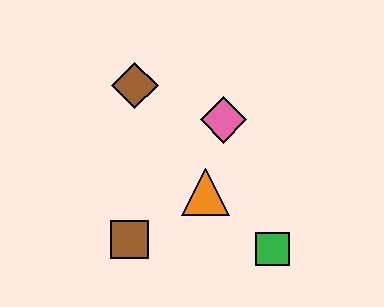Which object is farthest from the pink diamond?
The brown square is farthest from the pink diamond.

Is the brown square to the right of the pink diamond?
No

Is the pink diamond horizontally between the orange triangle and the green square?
Yes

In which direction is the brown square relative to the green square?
The brown square is to the left of the green square.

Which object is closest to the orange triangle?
The pink diamond is closest to the orange triangle.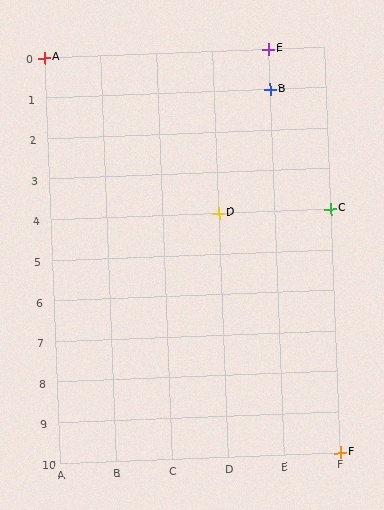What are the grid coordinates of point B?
Point B is at grid coordinates (E, 1).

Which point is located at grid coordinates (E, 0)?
Point E is at (E, 0).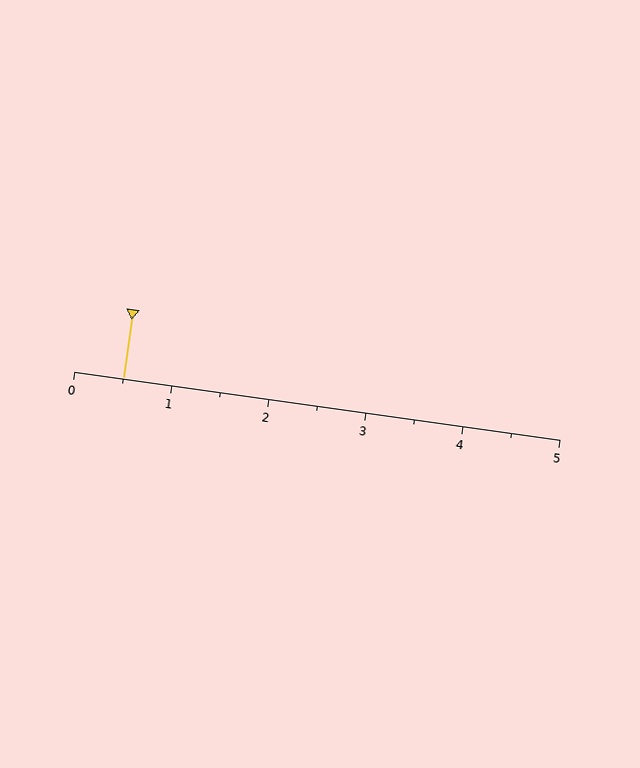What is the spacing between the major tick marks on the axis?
The major ticks are spaced 1 apart.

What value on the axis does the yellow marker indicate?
The marker indicates approximately 0.5.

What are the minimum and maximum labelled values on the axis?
The axis runs from 0 to 5.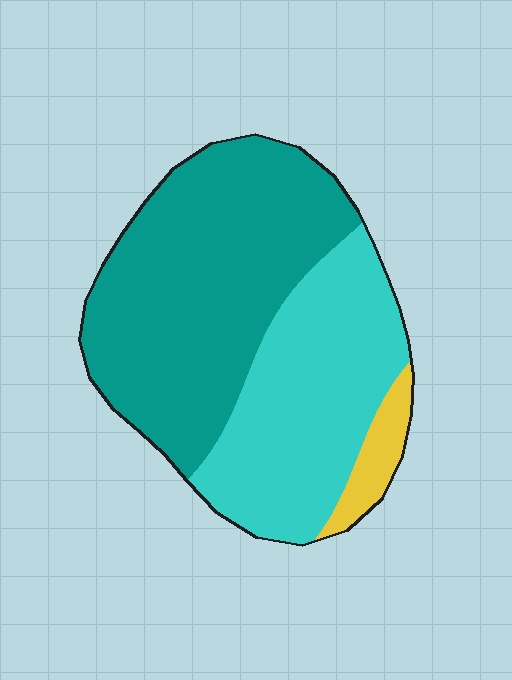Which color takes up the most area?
Teal, at roughly 55%.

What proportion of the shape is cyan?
Cyan takes up between a quarter and a half of the shape.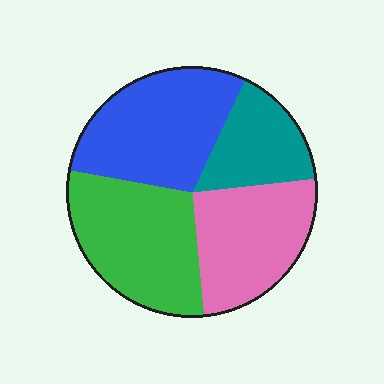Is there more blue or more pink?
Blue.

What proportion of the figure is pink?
Pink takes up between a quarter and a half of the figure.